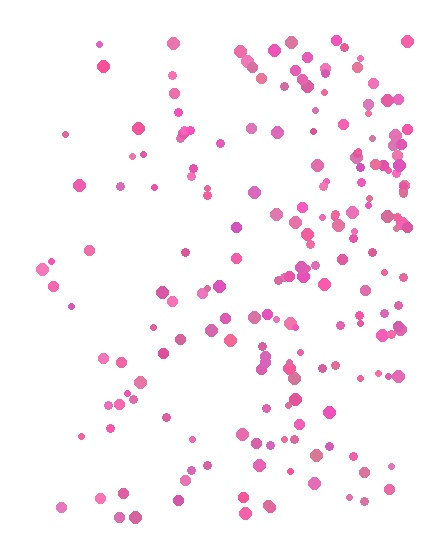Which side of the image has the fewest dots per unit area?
The left.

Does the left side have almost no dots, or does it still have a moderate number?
Still a moderate number, just noticeably fewer than the right.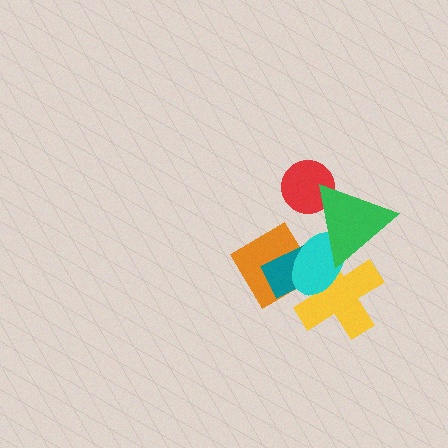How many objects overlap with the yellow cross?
4 objects overlap with the yellow cross.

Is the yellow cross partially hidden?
Yes, it is partially covered by another shape.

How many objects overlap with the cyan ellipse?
4 objects overlap with the cyan ellipse.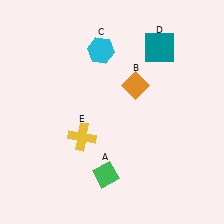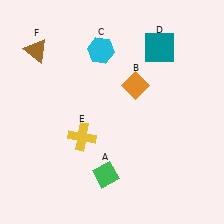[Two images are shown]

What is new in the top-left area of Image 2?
A brown triangle (F) was added in the top-left area of Image 2.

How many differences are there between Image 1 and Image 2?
There is 1 difference between the two images.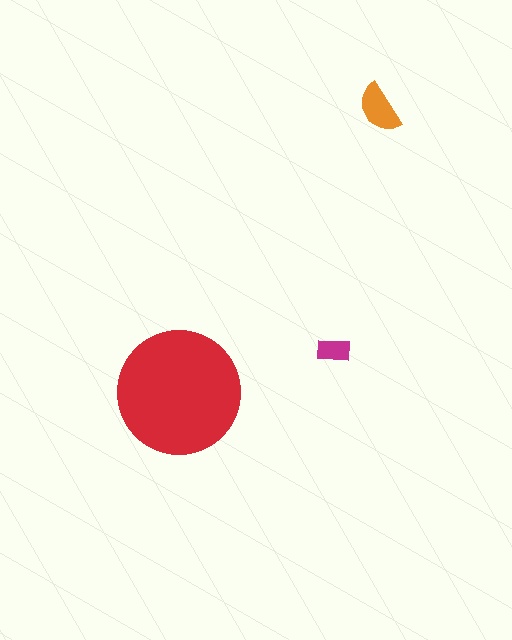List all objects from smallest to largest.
The magenta rectangle, the orange semicircle, the red circle.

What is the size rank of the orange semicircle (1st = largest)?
2nd.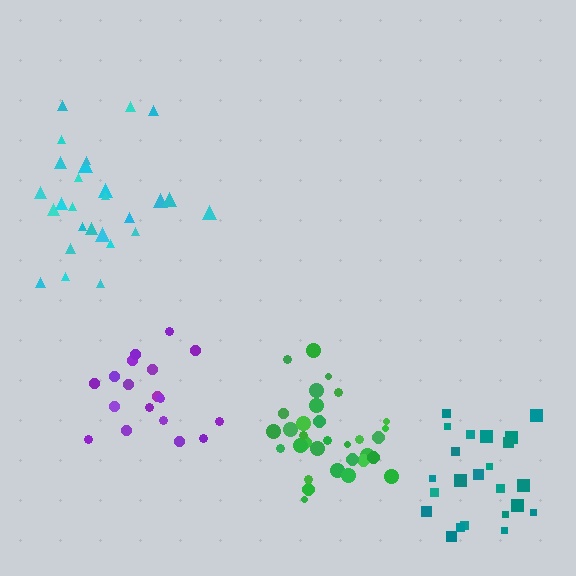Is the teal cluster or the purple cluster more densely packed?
Teal.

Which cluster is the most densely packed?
Green.